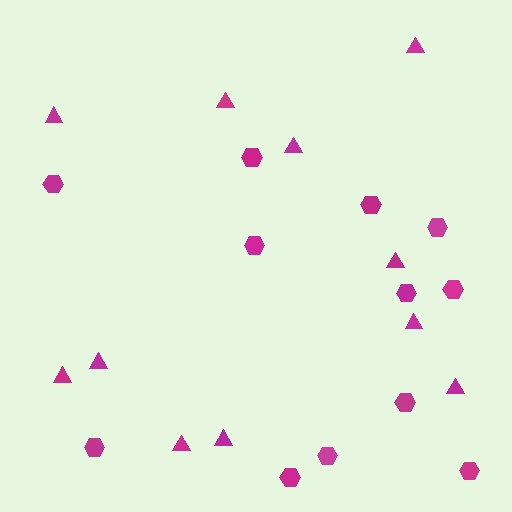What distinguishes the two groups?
There are 2 groups: one group of triangles (11) and one group of hexagons (12).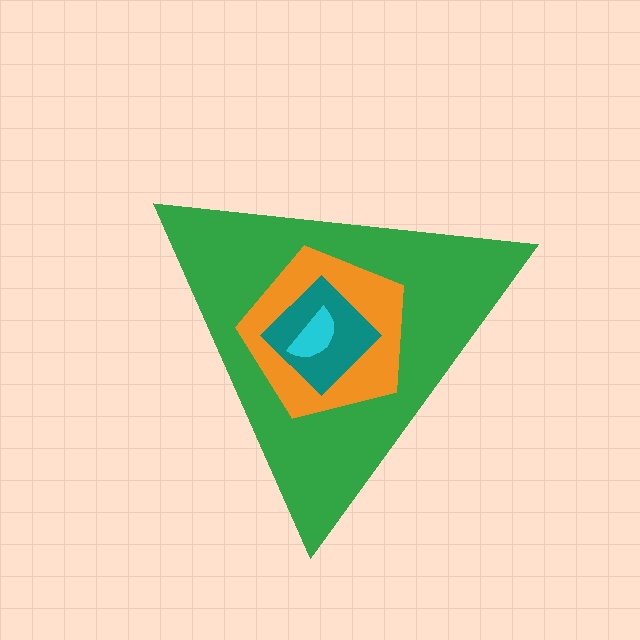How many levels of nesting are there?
4.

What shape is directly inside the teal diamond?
The cyan semicircle.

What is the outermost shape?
The green triangle.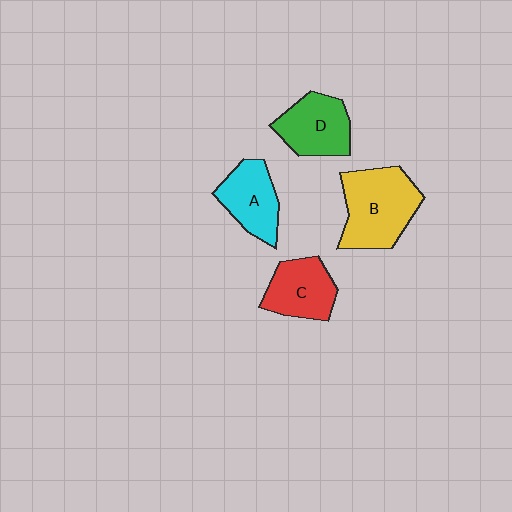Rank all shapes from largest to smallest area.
From largest to smallest: B (yellow), D (green), A (cyan), C (red).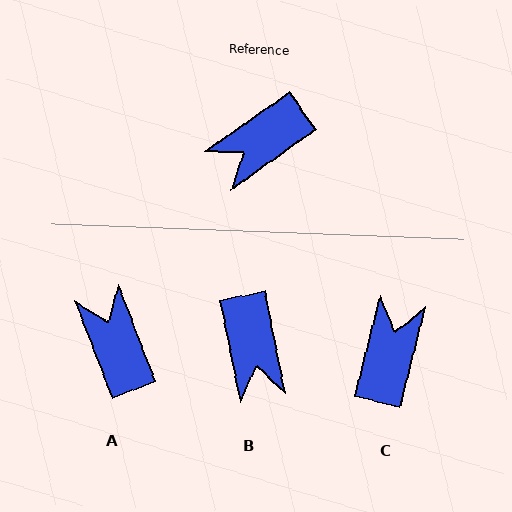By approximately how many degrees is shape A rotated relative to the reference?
Approximately 104 degrees clockwise.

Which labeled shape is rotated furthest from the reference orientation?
C, about 140 degrees away.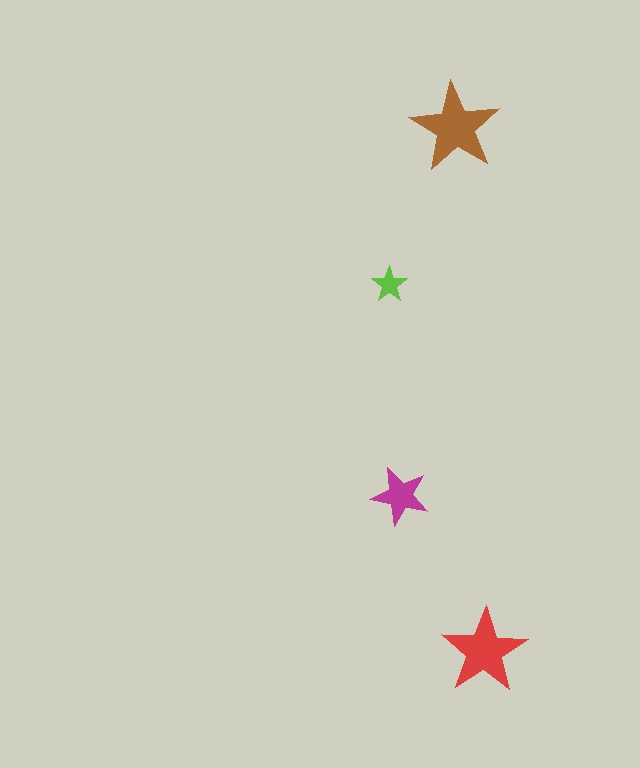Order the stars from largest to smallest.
the brown one, the red one, the magenta one, the lime one.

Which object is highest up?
The brown star is topmost.